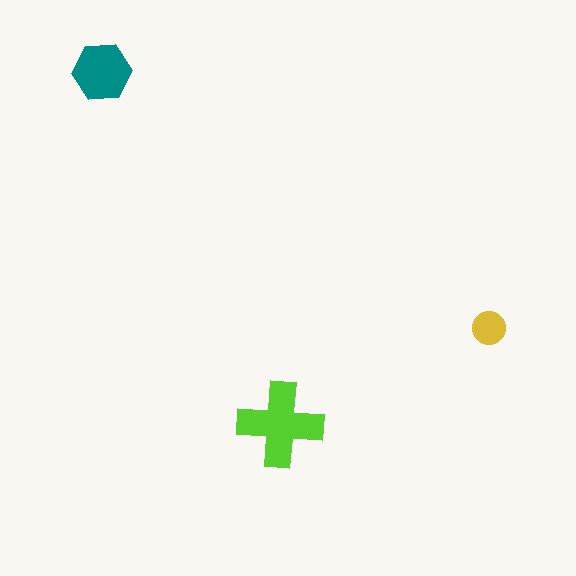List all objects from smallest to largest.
The yellow circle, the teal hexagon, the lime cross.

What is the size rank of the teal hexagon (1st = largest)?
2nd.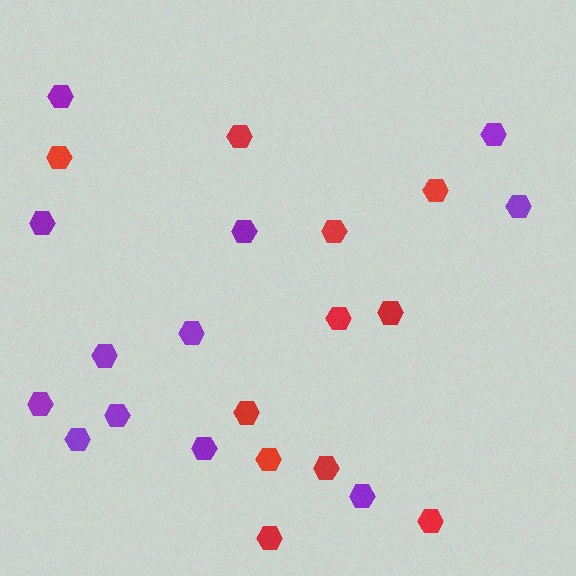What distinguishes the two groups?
There are 2 groups: one group of purple hexagons (12) and one group of red hexagons (11).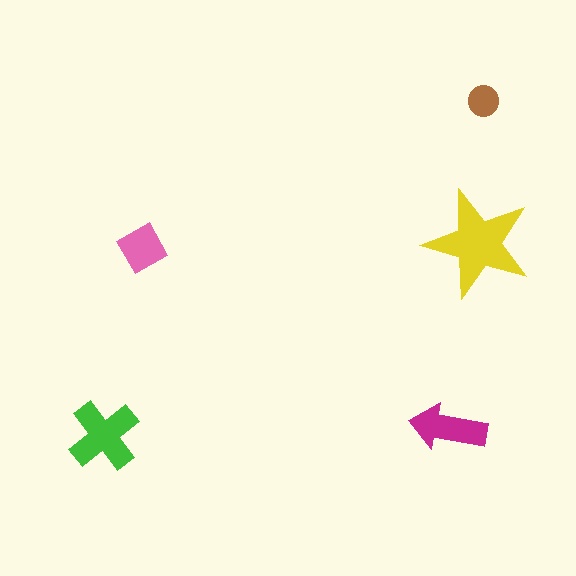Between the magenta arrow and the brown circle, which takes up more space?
The magenta arrow.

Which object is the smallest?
The brown circle.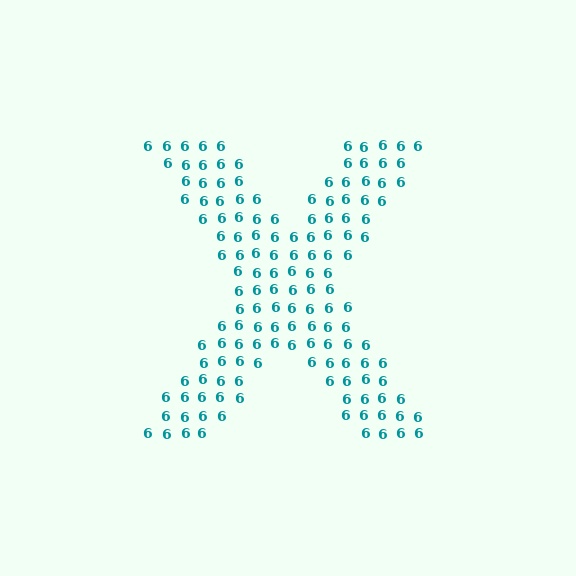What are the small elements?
The small elements are digit 6's.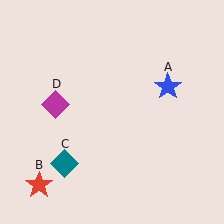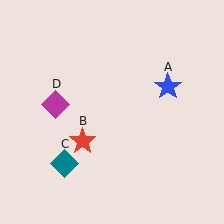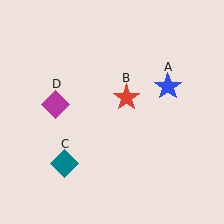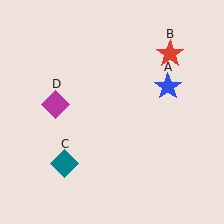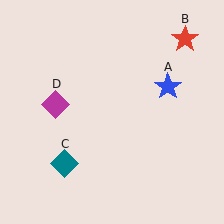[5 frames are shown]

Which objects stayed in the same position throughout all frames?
Blue star (object A) and teal diamond (object C) and magenta diamond (object D) remained stationary.